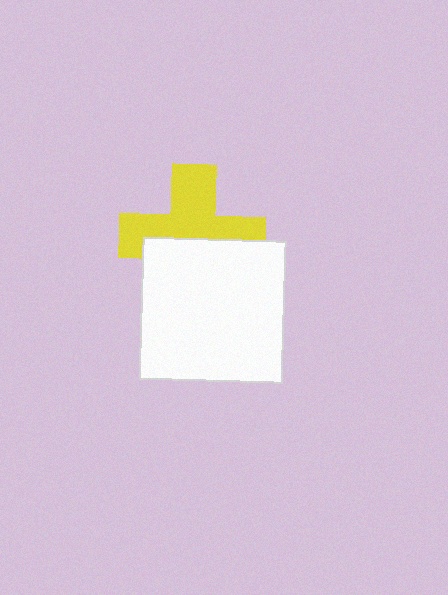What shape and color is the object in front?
The object in front is a white square.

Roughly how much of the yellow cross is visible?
About half of it is visible (roughly 56%).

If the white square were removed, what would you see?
You would see the complete yellow cross.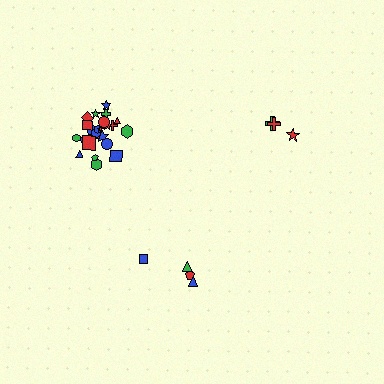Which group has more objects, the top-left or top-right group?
The top-left group.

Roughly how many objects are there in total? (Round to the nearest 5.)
Roughly 30 objects in total.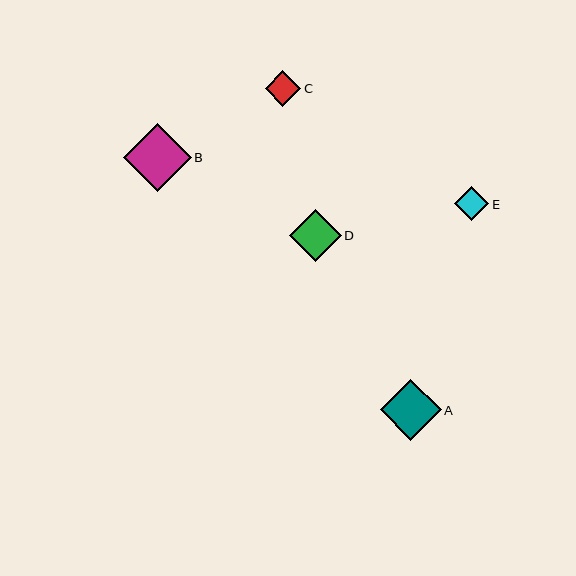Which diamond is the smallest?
Diamond E is the smallest with a size of approximately 34 pixels.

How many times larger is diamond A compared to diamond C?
Diamond A is approximately 1.7 times the size of diamond C.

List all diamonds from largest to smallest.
From largest to smallest: B, A, D, C, E.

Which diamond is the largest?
Diamond B is the largest with a size of approximately 68 pixels.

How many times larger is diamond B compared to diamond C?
Diamond B is approximately 1.9 times the size of diamond C.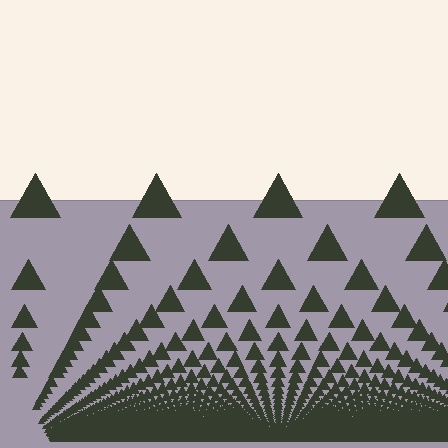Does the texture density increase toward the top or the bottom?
Density increases toward the bottom.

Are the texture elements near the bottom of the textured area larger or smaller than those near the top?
Smaller. The gradient is inverted — elements near the bottom are smaller and denser.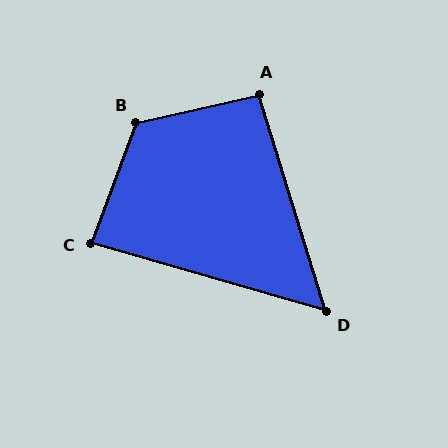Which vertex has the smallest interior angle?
D, at approximately 57 degrees.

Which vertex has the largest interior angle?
B, at approximately 123 degrees.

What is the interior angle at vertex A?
Approximately 94 degrees (approximately right).